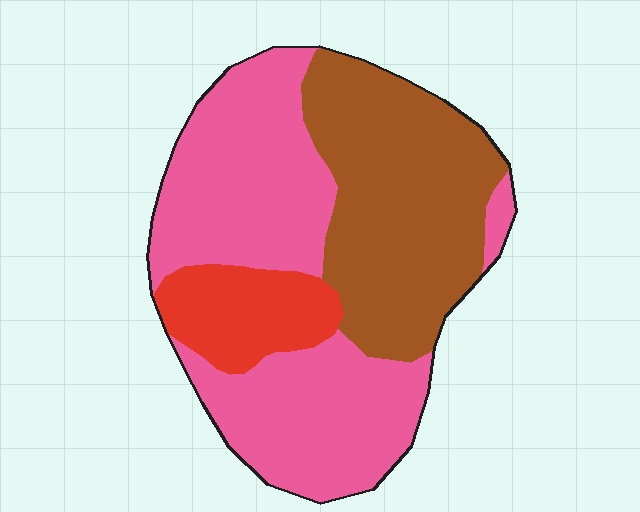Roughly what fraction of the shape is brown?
Brown covers around 35% of the shape.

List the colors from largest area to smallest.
From largest to smallest: pink, brown, red.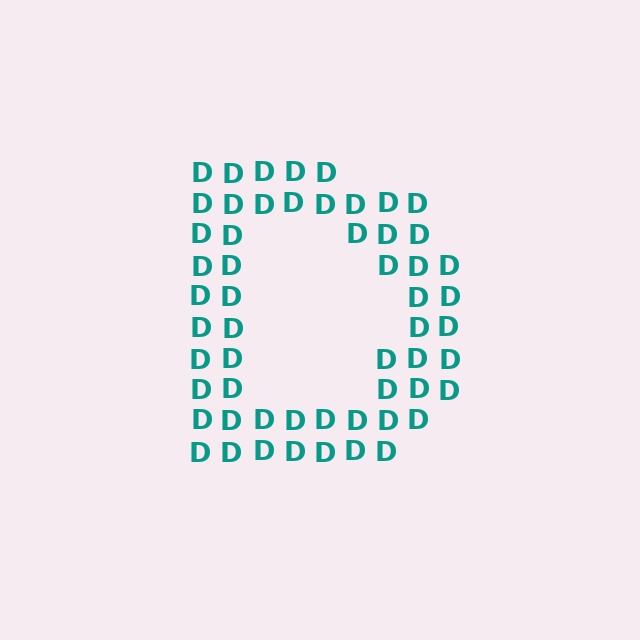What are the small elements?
The small elements are letter D's.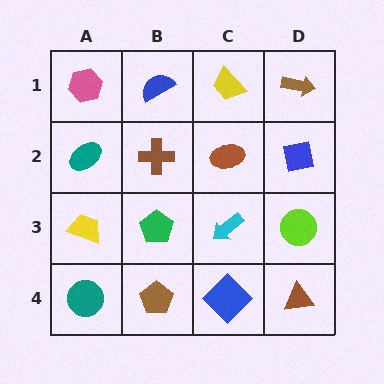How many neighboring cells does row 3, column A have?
3.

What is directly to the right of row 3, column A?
A green pentagon.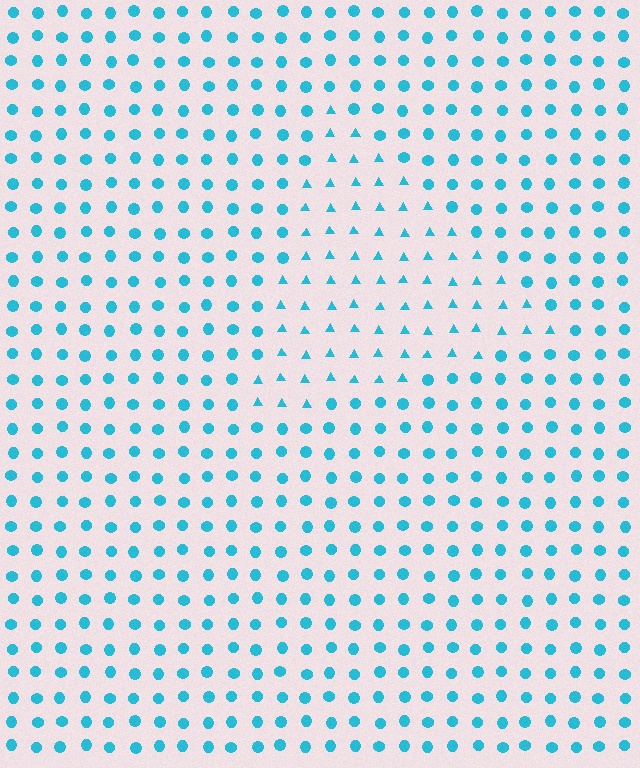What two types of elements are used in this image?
The image uses triangles inside the triangle region and circles outside it.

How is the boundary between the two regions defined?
The boundary is defined by a change in element shape: triangles inside vs. circles outside. All elements share the same color and spacing.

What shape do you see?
I see a triangle.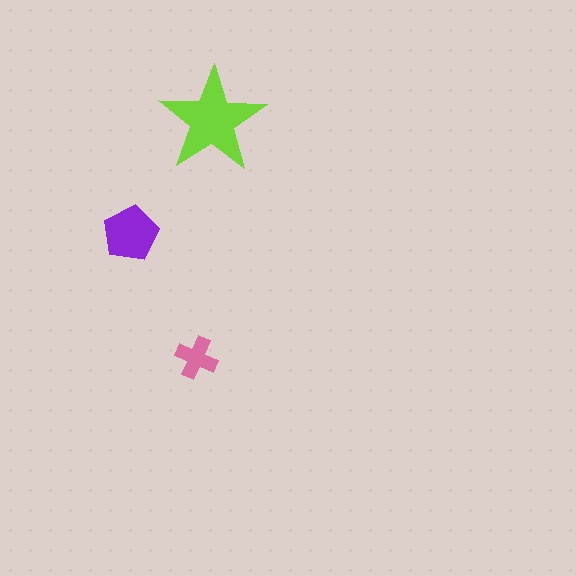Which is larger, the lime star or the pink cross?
The lime star.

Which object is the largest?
The lime star.